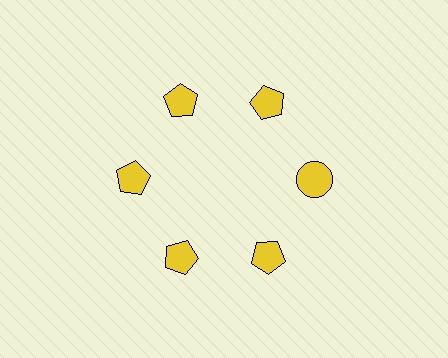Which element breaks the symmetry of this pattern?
The yellow circle at roughly the 3 o'clock position breaks the symmetry. All other shapes are yellow pentagons.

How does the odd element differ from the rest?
It has a different shape: circle instead of pentagon.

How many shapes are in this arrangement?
There are 6 shapes arranged in a ring pattern.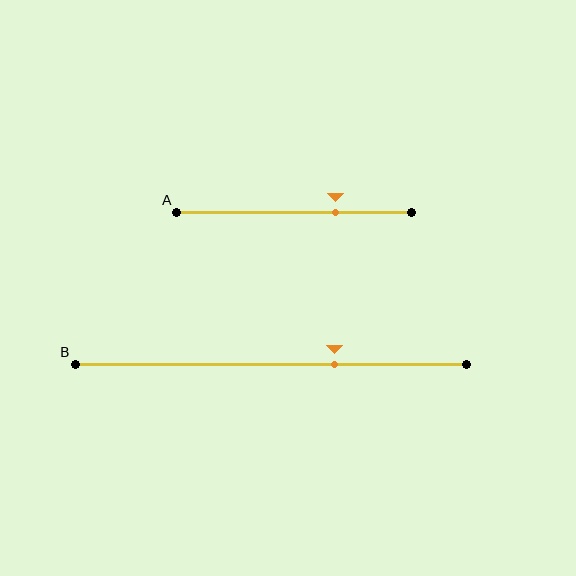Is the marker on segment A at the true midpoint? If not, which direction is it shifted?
No, the marker on segment A is shifted to the right by about 18% of the segment length.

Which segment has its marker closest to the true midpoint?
Segment B has its marker closest to the true midpoint.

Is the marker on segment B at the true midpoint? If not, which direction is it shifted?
No, the marker on segment B is shifted to the right by about 16% of the segment length.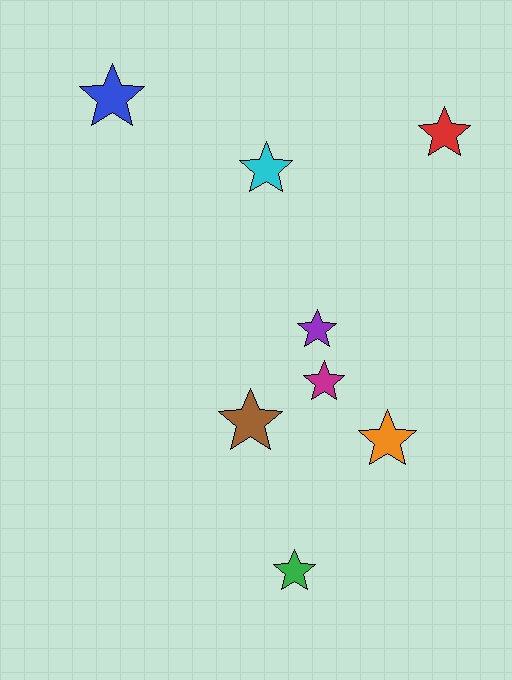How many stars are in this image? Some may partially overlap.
There are 8 stars.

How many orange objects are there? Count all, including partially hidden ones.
There is 1 orange object.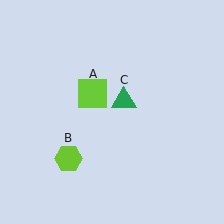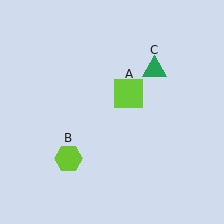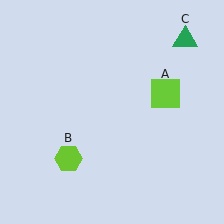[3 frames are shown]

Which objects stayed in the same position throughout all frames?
Lime hexagon (object B) remained stationary.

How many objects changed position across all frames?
2 objects changed position: lime square (object A), green triangle (object C).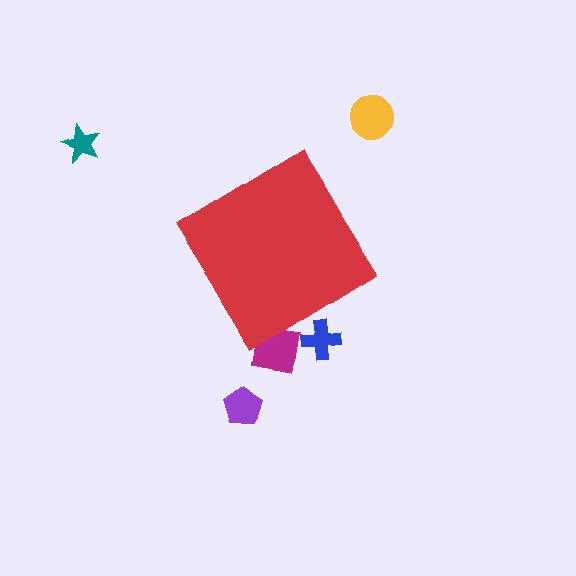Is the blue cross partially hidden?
Yes, the blue cross is partially hidden behind the red diamond.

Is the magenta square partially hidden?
Yes, the magenta square is partially hidden behind the red diamond.